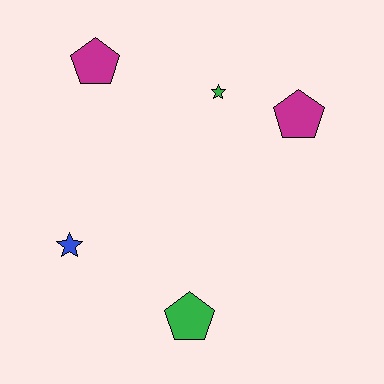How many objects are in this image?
There are 5 objects.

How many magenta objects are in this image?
There are 2 magenta objects.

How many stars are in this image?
There are 2 stars.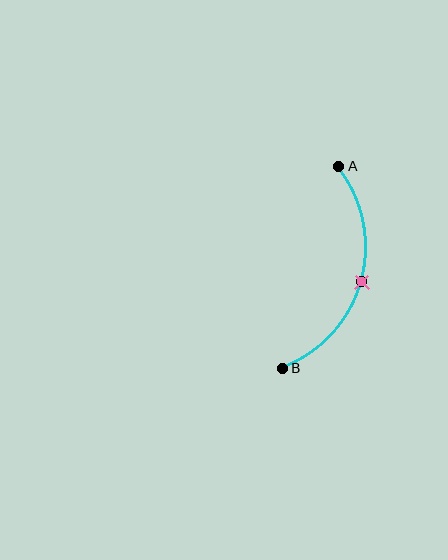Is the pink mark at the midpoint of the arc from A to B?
Yes. The pink mark lies on the arc at equal arc-length from both A and B — it is the arc midpoint.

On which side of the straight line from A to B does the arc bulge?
The arc bulges to the right of the straight line connecting A and B.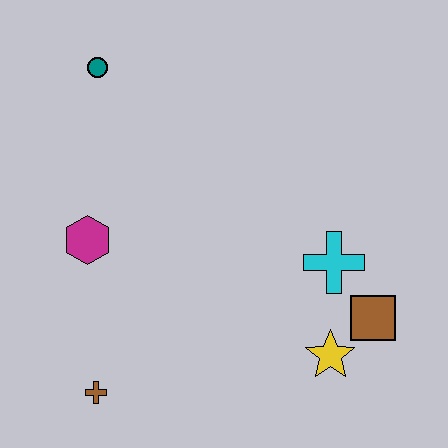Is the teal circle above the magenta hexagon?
Yes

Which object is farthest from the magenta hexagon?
The brown square is farthest from the magenta hexagon.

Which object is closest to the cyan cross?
The brown square is closest to the cyan cross.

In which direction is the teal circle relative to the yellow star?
The teal circle is above the yellow star.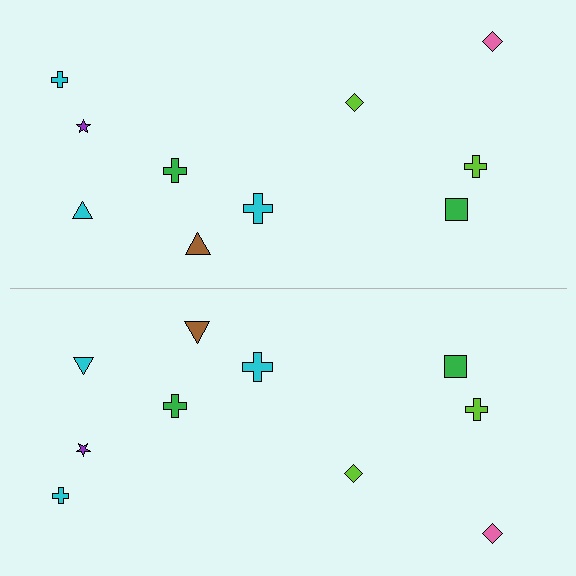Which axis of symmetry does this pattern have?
The pattern has a horizontal axis of symmetry running through the center of the image.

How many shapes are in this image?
There are 20 shapes in this image.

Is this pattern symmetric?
Yes, this pattern has bilateral (reflection) symmetry.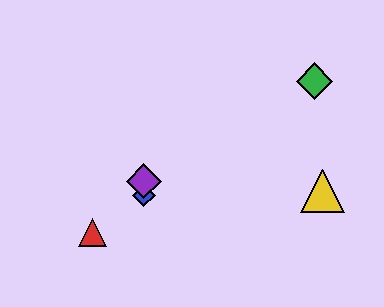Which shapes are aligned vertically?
The blue diamond, the purple diamond are aligned vertically.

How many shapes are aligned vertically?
2 shapes (the blue diamond, the purple diamond) are aligned vertically.